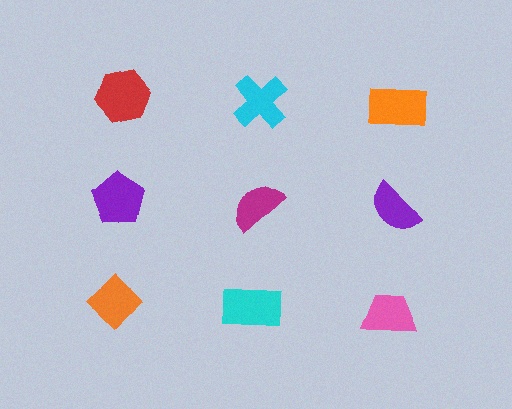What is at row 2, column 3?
A purple semicircle.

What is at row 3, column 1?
An orange diamond.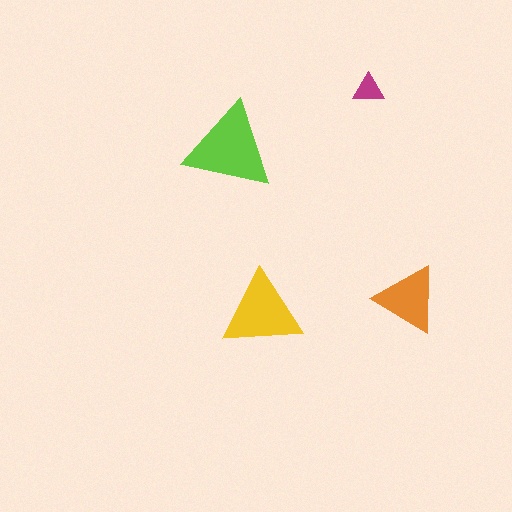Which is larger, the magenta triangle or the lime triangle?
The lime one.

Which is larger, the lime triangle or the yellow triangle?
The lime one.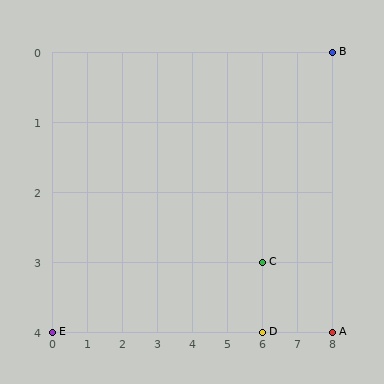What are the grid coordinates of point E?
Point E is at grid coordinates (0, 4).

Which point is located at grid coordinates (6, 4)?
Point D is at (6, 4).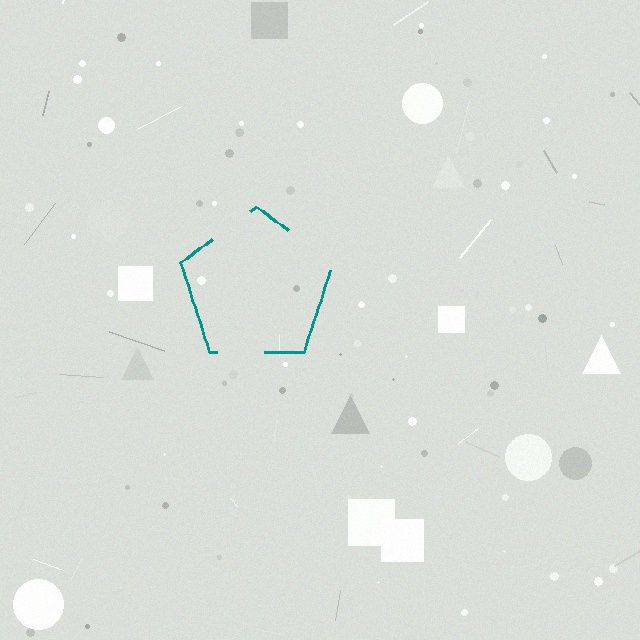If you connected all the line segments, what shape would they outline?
They would outline a pentagon.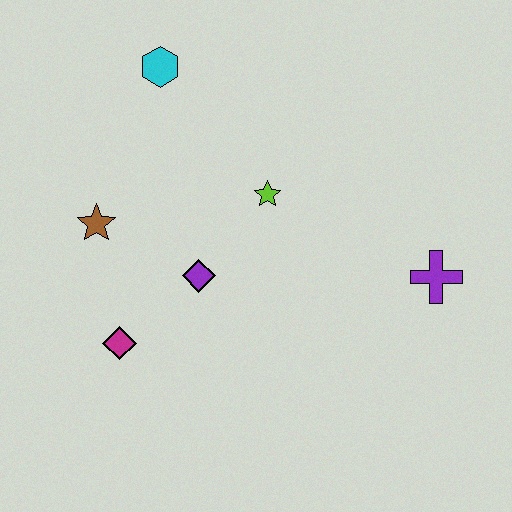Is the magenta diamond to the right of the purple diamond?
No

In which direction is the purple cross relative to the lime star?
The purple cross is to the right of the lime star.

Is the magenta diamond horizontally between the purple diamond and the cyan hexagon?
No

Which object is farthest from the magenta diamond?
The purple cross is farthest from the magenta diamond.